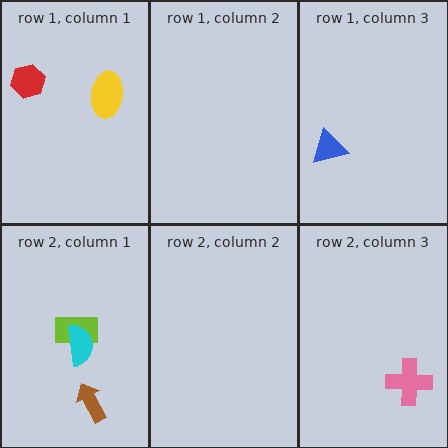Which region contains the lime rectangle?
The row 2, column 1 region.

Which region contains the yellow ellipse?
The row 1, column 1 region.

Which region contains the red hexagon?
The row 1, column 1 region.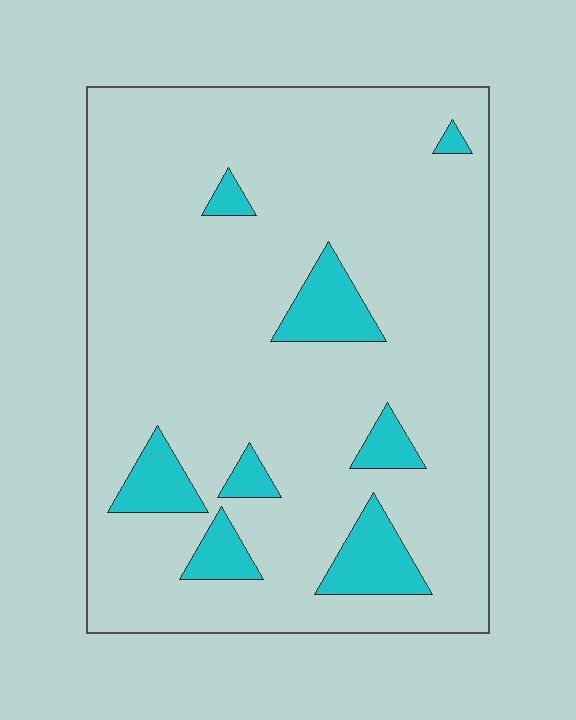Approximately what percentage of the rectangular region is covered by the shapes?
Approximately 10%.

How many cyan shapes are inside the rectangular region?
8.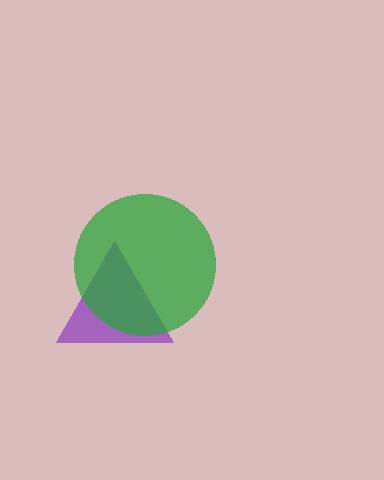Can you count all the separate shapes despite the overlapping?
Yes, there are 2 separate shapes.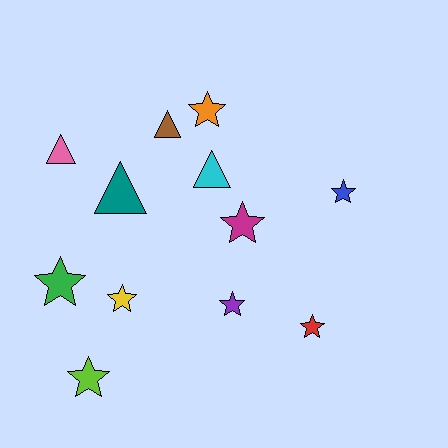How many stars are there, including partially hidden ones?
There are 8 stars.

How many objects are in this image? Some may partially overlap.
There are 12 objects.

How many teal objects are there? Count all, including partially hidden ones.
There is 1 teal object.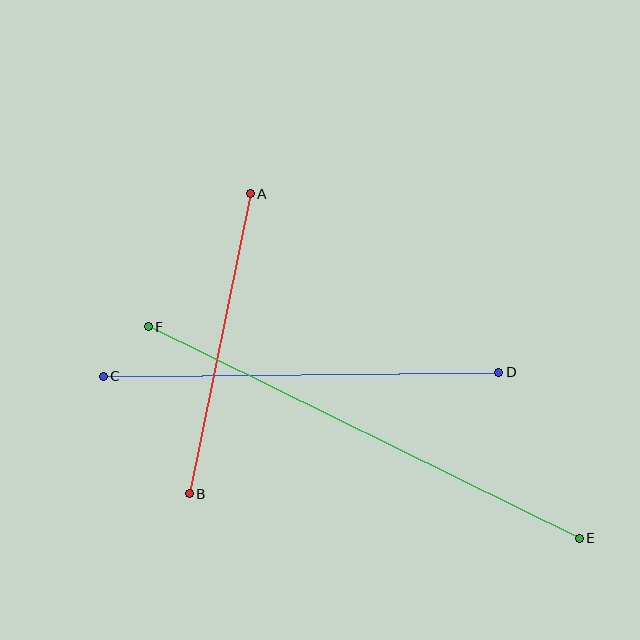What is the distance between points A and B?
The distance is approximately 307 pixels.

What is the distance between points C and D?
The distance is approximately 396 pixels.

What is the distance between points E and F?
The distance is approximately 480 pixels.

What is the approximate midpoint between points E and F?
The midpoint is at approximately (364, 433) pixels.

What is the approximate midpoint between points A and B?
The midpoint is at approximately (220, 344) pixels.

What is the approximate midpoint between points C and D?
The midpoint is at approximately (301, 374) pixels.